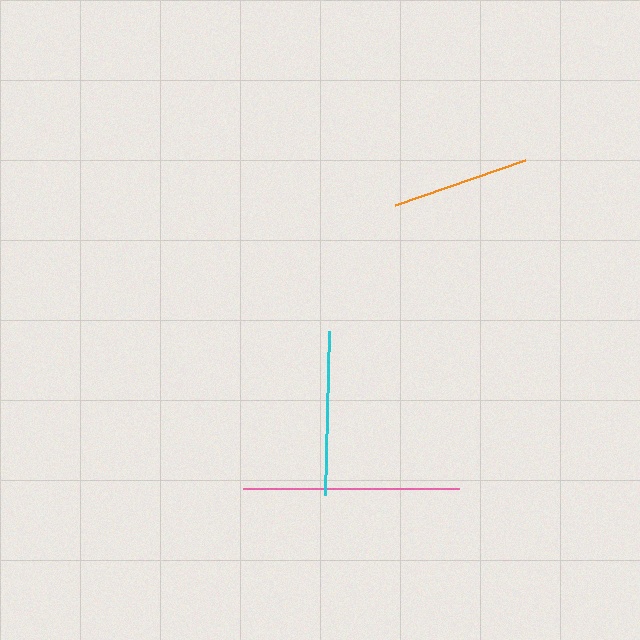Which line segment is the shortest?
The orange line is the shortest at approximately 137 pixels.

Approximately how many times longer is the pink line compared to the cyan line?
The pink line is approximately 1.3 times the length of the cyan line.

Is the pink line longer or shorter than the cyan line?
The pink line is longer than the cyan line.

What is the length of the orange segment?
The orange segment is approximately 137 pixels long.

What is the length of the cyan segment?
The cyan segment is approximately 164 pixels long.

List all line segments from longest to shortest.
From longest to shortest: pink, cyan, orange.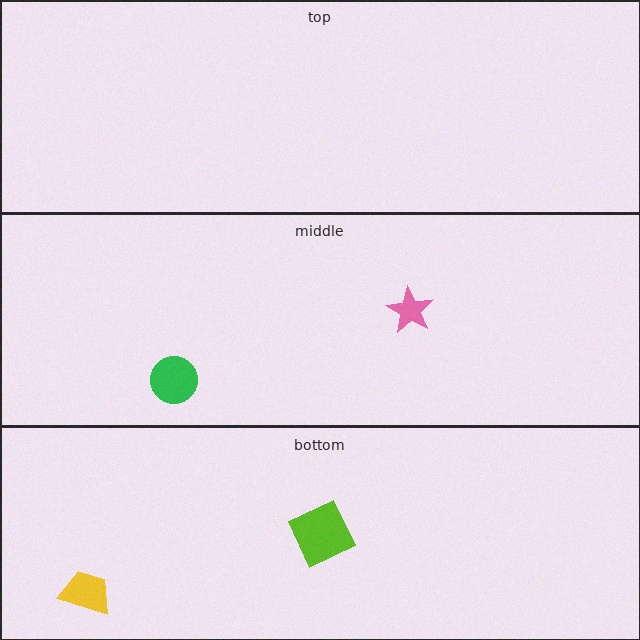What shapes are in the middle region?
The pink star, the green circle.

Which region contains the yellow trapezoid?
The bottom region.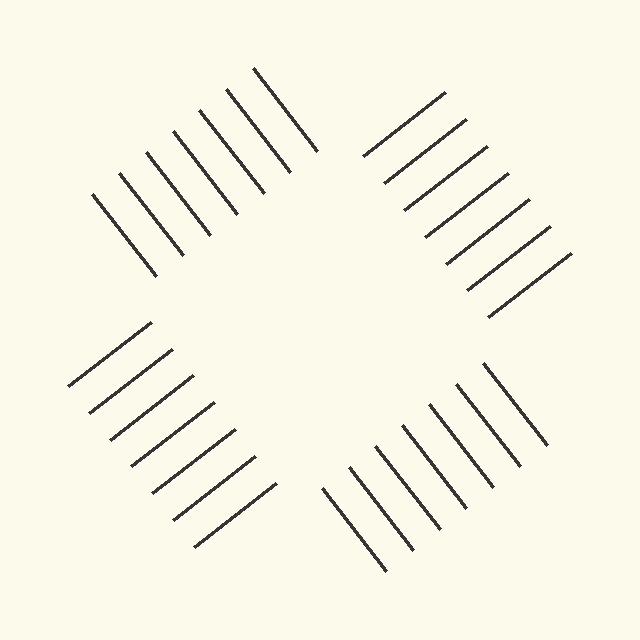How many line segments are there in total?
28 — 7 along each of the 4 edges.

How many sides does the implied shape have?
4 sides — the line-ends trace a square.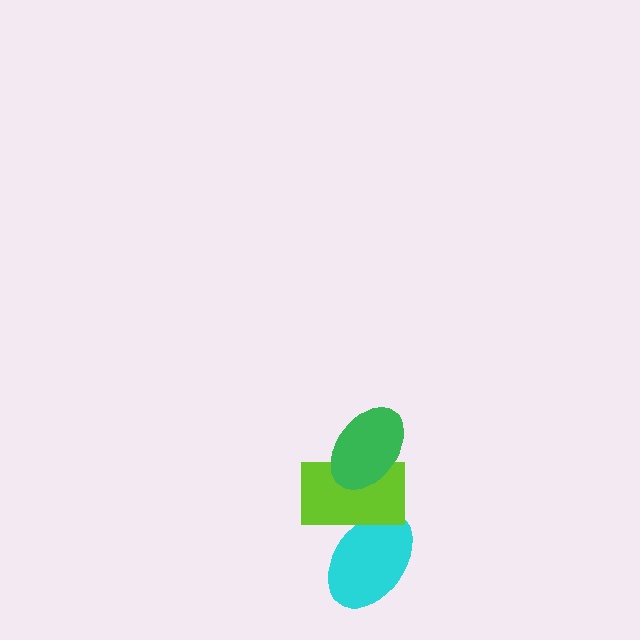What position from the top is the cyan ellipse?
The cyan ellipse is 3rd from the top.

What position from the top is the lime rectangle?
The lime rectangle is 2nd from the top.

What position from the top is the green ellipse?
The green ellipse is 1st from the top.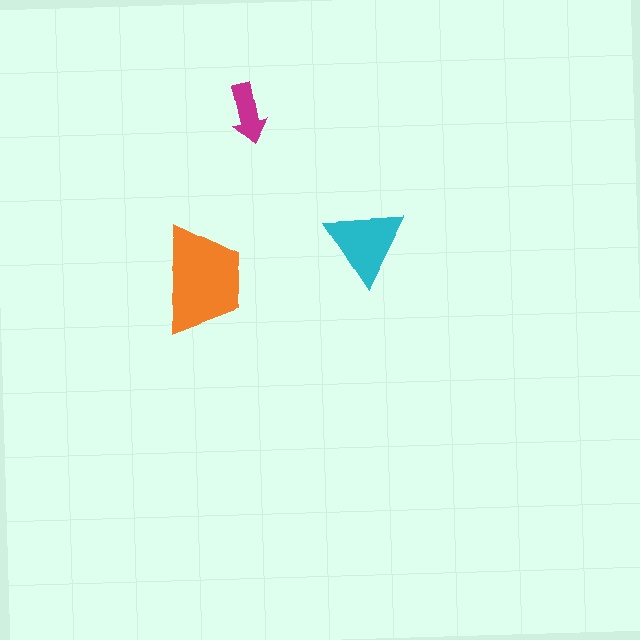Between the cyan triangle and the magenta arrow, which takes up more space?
The cyan triangle.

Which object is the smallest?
The magenta arrow.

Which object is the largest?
The orange trapezoid.